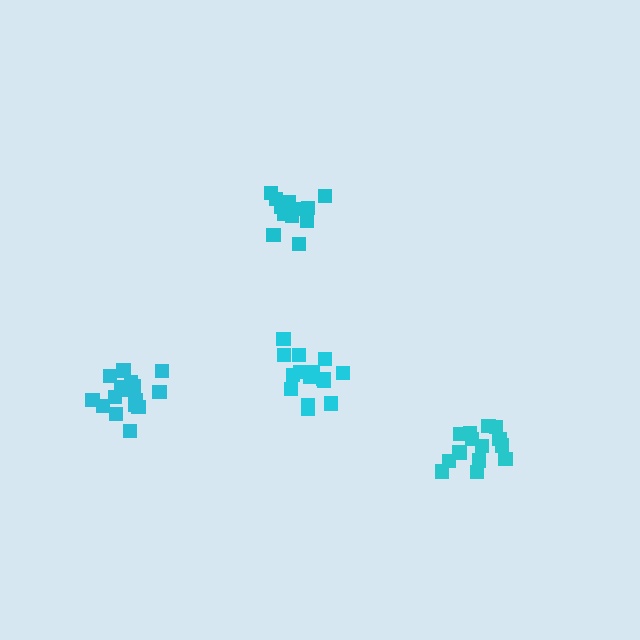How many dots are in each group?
Group 1: 16 dots, Group 2: 12 dots, Group 3: 15 dots, Group 4: 15 dots (58 total).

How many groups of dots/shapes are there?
There are 4 groups.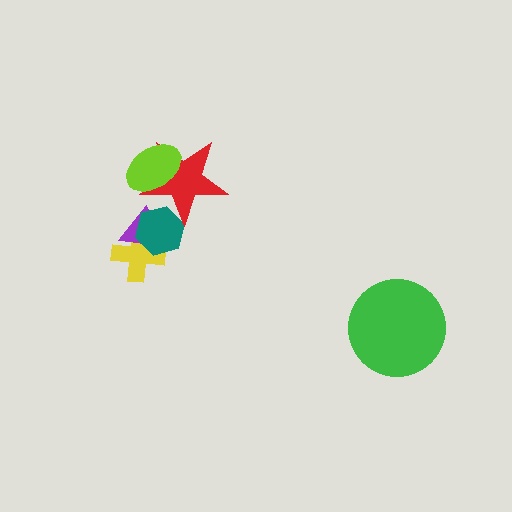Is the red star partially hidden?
Yes, it is partially covered by another shape.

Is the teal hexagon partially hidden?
Yes, it is partially covered by another shape.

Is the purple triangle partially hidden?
Yes, it is partially covered by another shape.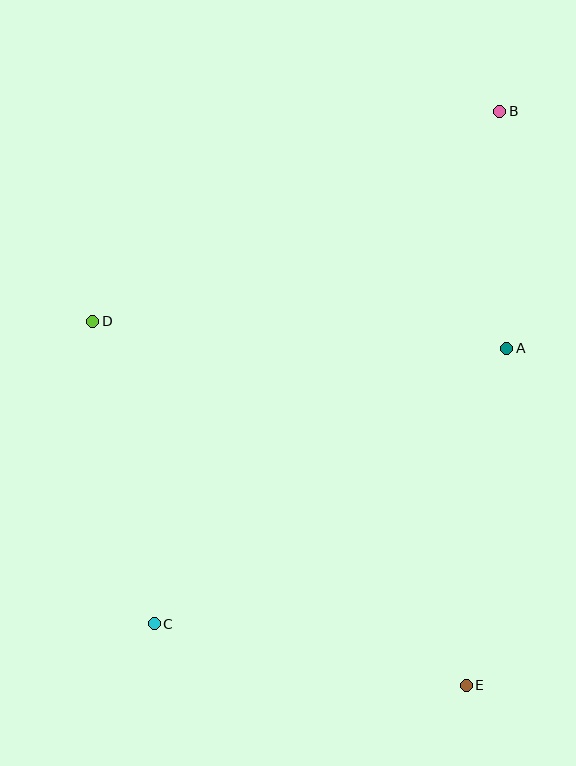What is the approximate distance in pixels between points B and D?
The distance between B and D is approximately 458 pixels.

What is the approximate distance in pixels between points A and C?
The distance between A and C is approximately 448 pixels.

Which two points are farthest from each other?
Points B and C are farthest from each other.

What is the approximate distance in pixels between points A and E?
The distance between A and E is approximately 339 pixels.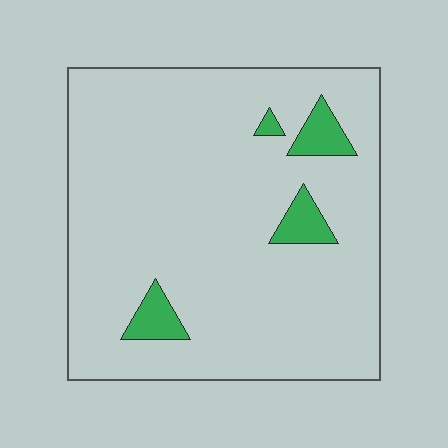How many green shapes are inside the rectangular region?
4.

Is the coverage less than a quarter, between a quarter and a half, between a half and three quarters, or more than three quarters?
Less than a quarter.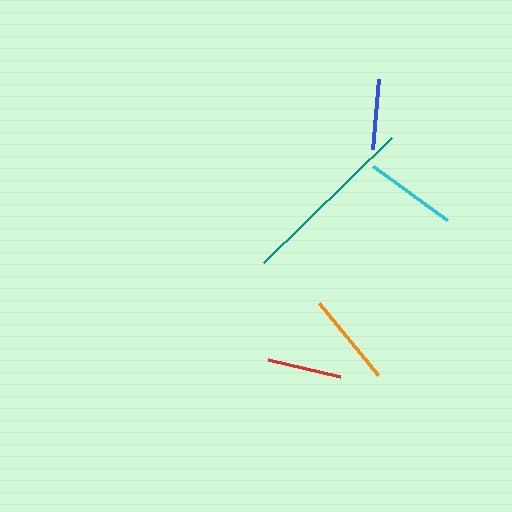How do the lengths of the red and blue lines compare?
The red and blue lines are approximately the same length.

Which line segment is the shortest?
The blue line is the shortest at approximately 70 pixels.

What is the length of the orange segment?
The orange segment is approximately 93 pixels long.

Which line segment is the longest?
The teal line is the longest at approximately 179 pixels.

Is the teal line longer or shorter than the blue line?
The teal line is longer than the blue line.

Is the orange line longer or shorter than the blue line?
The orange line is longer than the blue line.